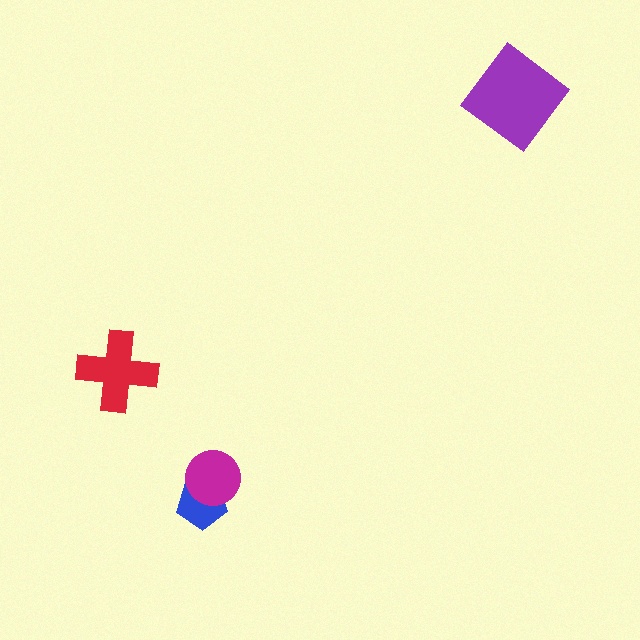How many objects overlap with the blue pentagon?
1 object overlaps with the blue pentagon.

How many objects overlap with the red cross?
0 objects overlap with the red cross.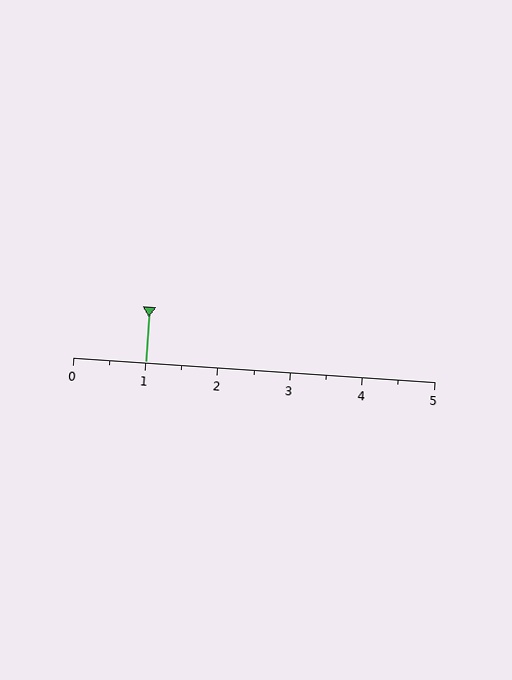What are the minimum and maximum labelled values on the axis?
The axis runs from 0 to 5.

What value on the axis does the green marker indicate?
The marker indicates approximately 1.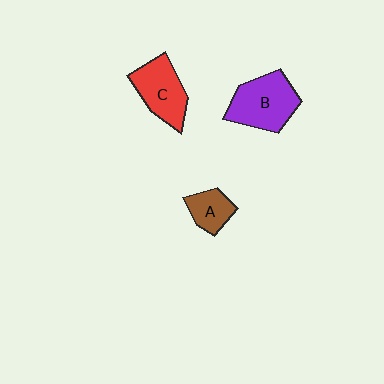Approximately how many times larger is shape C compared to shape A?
Approximately 1.7 times.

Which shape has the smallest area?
Shape A (brown).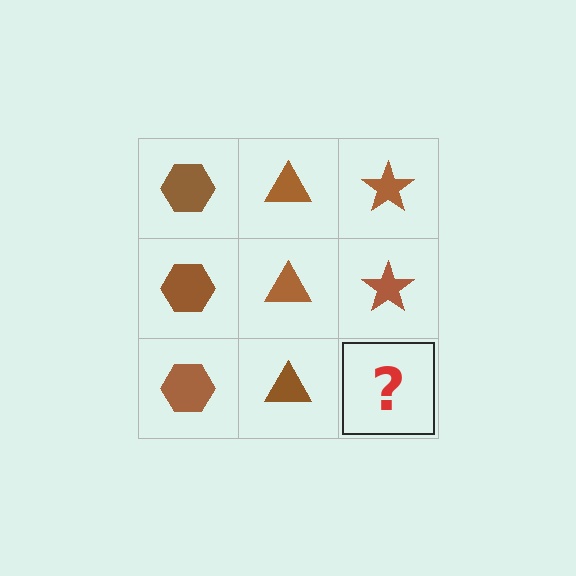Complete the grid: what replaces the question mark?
The question mark should be replaced with a brown star.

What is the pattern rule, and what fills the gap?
The rule is that each column has a consistent shape. The gap should be filled with a brown star.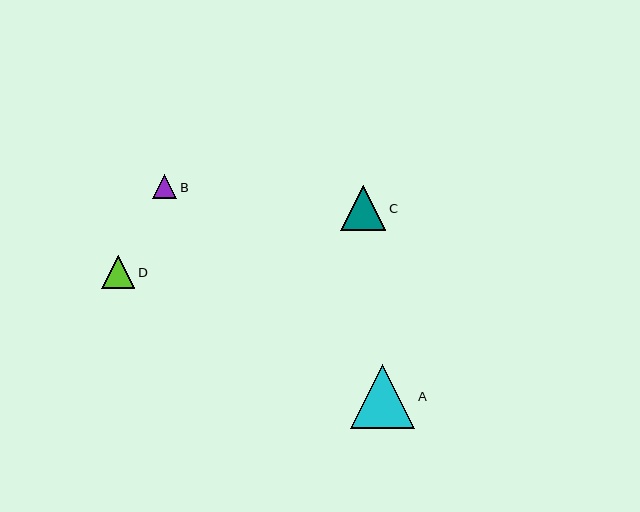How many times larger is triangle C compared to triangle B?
Triangle C is approximately 1.9 times the size of triangle B.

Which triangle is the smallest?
Triangle B is the smallest with a size of approximately 24 pixels.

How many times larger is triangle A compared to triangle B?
Triangle A is approximately 2.6 times the size of triangle B.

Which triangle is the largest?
Triangle A is the largest with a size of approximately 64 pixels.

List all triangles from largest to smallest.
From largest to smallest: A, C, D, B.